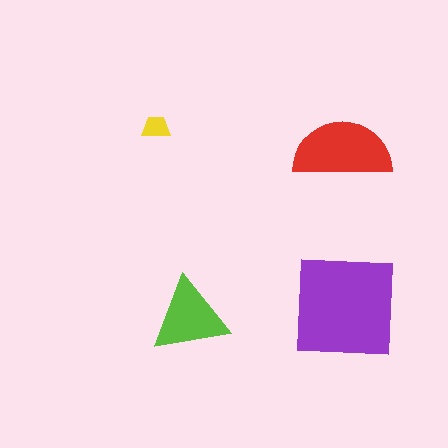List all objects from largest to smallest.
The purple square, the red semicircle, the lime triangle, the yellow trapezoid.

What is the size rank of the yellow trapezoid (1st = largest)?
4th.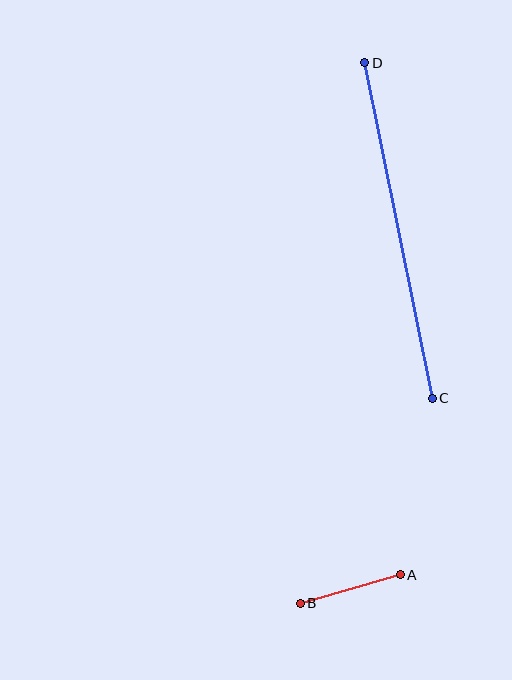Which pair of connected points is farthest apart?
Points C and D are farthest apart.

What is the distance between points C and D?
The distance is approximately 342 pixels.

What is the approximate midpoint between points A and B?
The midpoint is at approximately (350, 589) pixels.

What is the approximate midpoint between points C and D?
The midpoint is at approximately (398, 230) pixels.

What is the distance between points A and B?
The distance is approximately 104 pixels.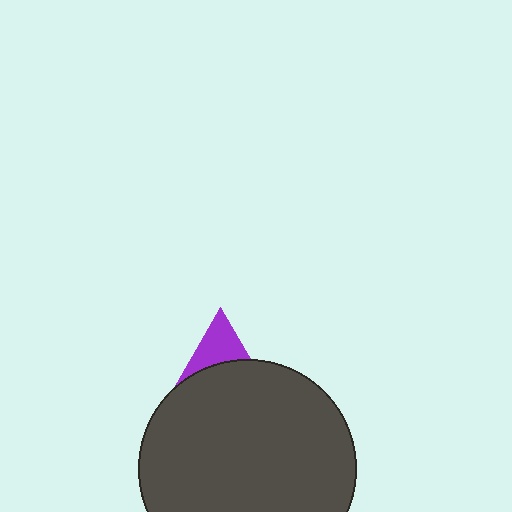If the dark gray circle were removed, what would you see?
You would see the complete purple triangle.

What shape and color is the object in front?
The object in front is a dark gray circle.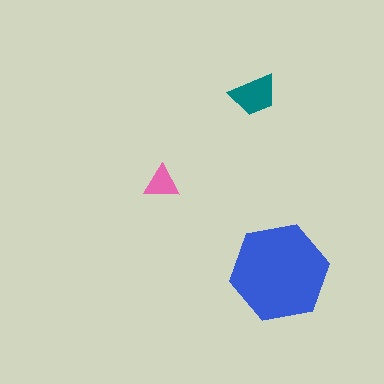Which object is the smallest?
The pink triangle.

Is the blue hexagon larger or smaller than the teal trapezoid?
Larger.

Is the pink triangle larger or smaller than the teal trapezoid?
Smaller.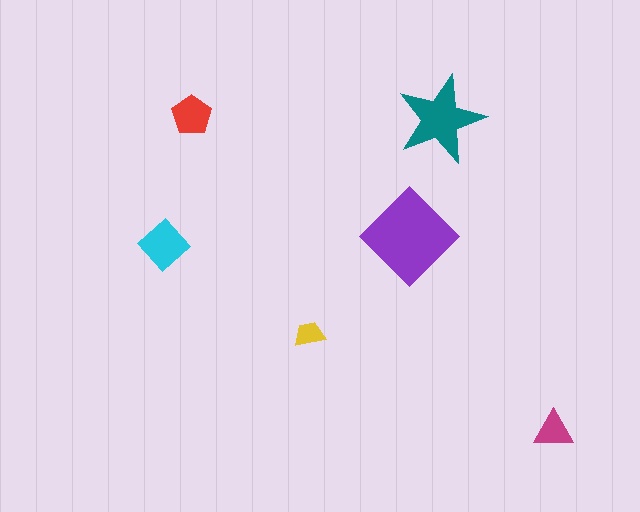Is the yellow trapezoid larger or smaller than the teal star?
Smaller.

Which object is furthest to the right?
The magenta triangle is rightmost.